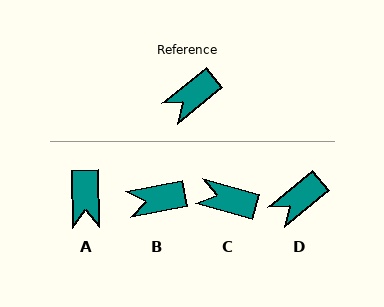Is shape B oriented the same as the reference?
No, it is off by about 28 degrees.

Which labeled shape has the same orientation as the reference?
D.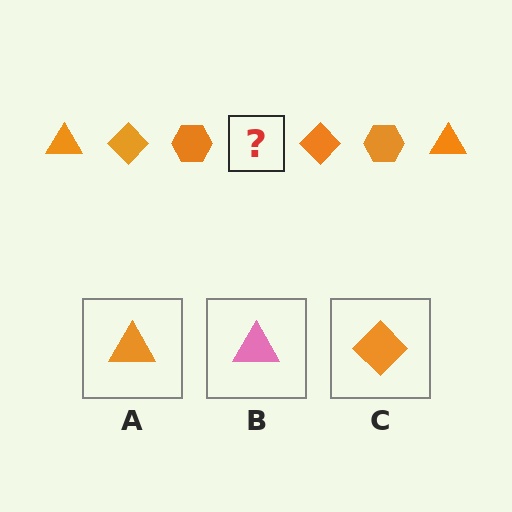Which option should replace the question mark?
Option A.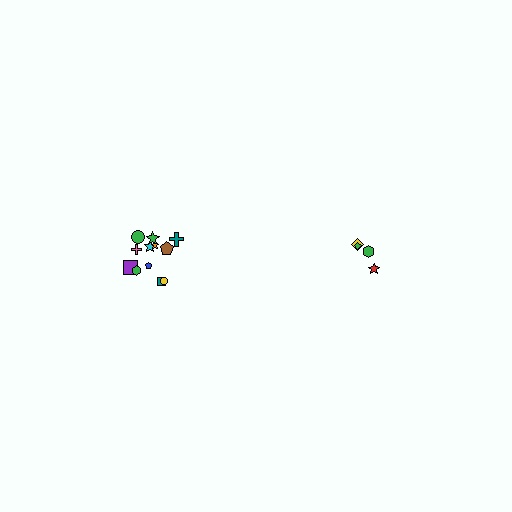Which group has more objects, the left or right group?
The left group.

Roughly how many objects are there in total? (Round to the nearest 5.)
Roughly 15 objects in total.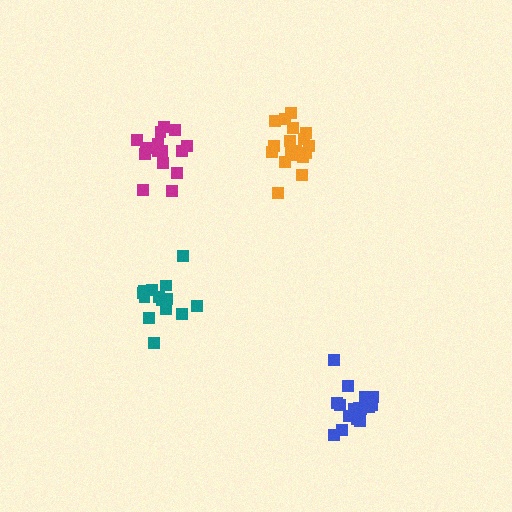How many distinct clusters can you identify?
There are 4 distinct clusters.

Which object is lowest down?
The blue cluster is bottommost.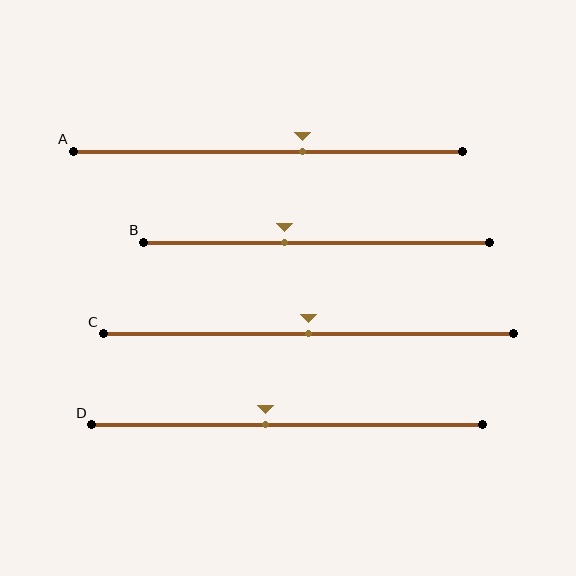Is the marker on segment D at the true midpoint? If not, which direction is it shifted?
No, the marker on segment D is shifted to the left by about 5% of the segment length.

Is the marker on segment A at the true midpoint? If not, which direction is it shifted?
No, the marker on segment A is shifted to the right by about 9% of the segment length.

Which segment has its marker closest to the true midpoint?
Segment C has its marker closest to the true midpoint.